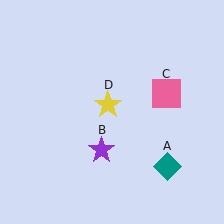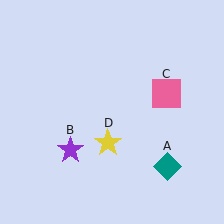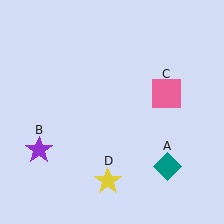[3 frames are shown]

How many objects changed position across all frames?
2 objects changed position: purple star (object B), yellow star (object D).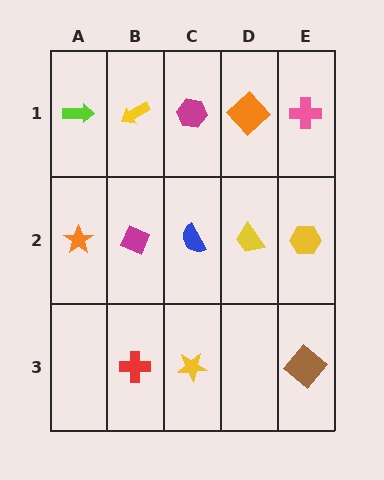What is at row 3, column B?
A red cross.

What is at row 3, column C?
A yellow star.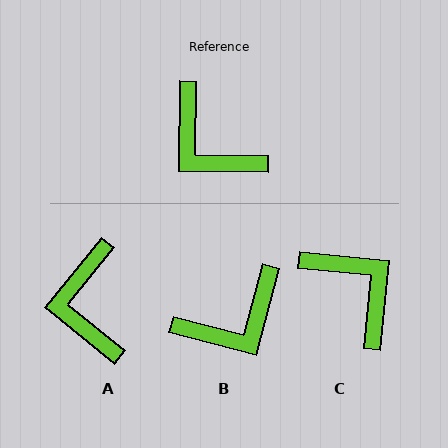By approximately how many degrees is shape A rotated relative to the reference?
Approximately 39 degrees clockwise.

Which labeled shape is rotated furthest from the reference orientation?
C, about 175 degrees away.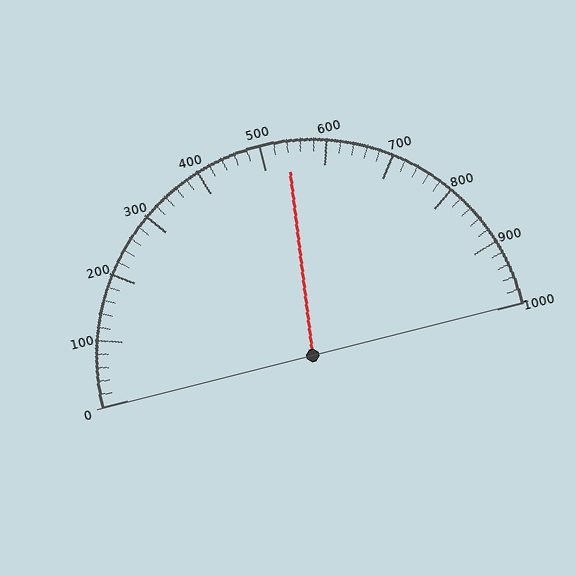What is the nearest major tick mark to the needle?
The nearest major tick mark is 500.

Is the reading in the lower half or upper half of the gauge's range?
The reading is in the upper half of the range (0 to 1000).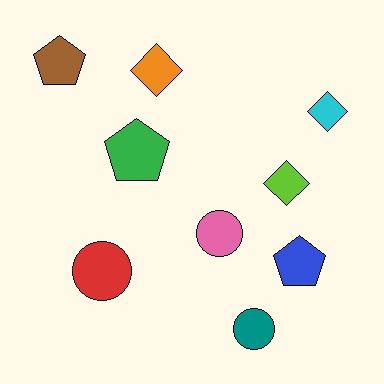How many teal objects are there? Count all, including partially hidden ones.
There is 1 teal object.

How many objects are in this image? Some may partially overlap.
There are 9 objects.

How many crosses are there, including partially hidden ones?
There are no crosses.